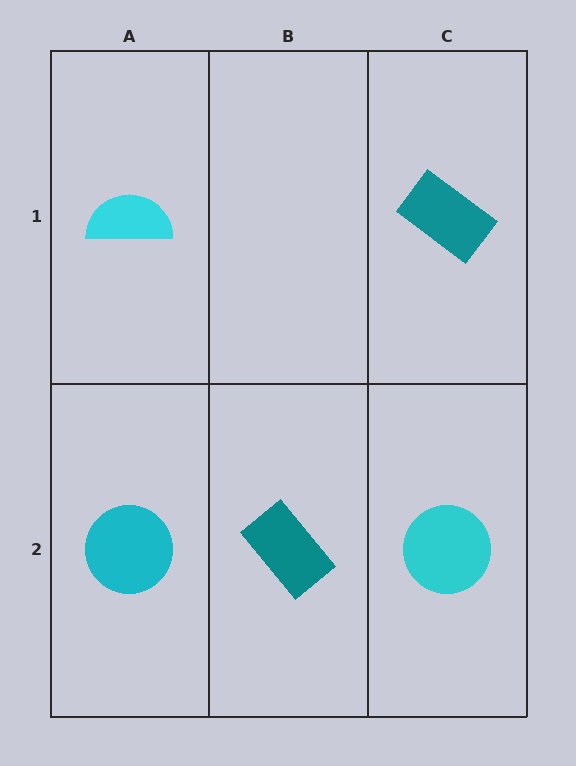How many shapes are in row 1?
2 shapes.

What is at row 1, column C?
A teal rectangle.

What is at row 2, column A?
A cyan circle.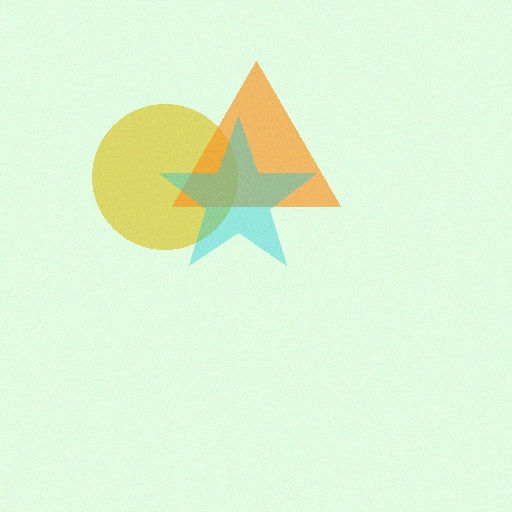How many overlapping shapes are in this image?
There are 3 overlapping shapes in the image.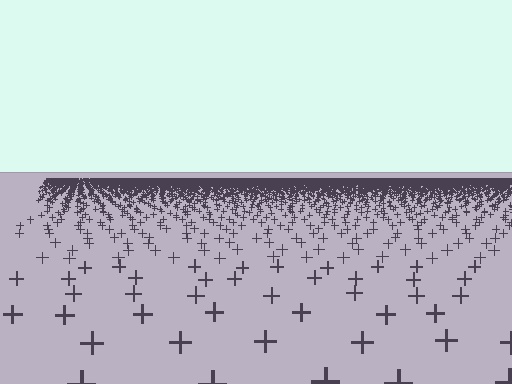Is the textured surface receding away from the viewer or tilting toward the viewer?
The surface is receding away from the viewer. Texture elements get smaller and denser toward the top.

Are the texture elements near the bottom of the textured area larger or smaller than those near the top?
Larger. Near the bottom, elements are closer to the viewer and appear at a bigger on-screen size.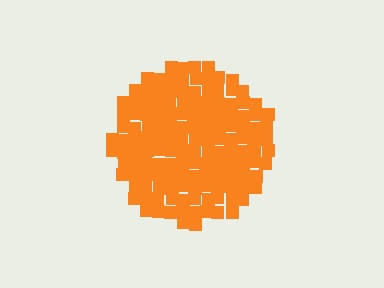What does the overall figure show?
The overall figure shows a circle.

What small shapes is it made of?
It is made of small squares.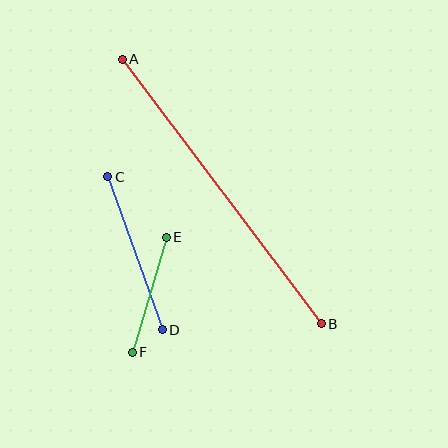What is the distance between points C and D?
The distance is approximately 162 pixels.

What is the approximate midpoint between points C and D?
The midpoint is at approximately (135, 253) pixels.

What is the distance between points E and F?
The distance is approximately 120 pixels.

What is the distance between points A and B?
The distance is approximately 331 pixels.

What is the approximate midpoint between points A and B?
The midpoint is at approximately (222, 192) pixels.